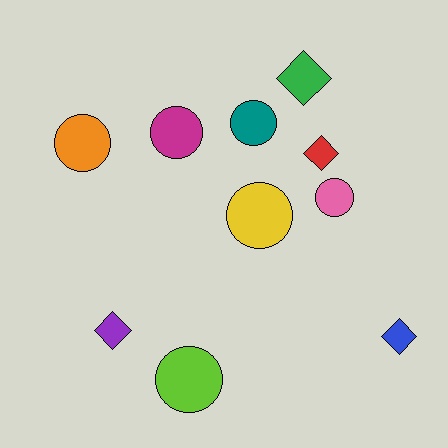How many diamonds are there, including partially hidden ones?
There are 4 diamonds.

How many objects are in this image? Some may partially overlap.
There are 10 objects.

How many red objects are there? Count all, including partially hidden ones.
There is 1 red object.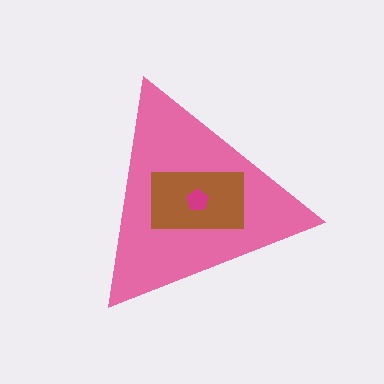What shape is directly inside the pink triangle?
The brown rectangle.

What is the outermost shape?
The pink triangle.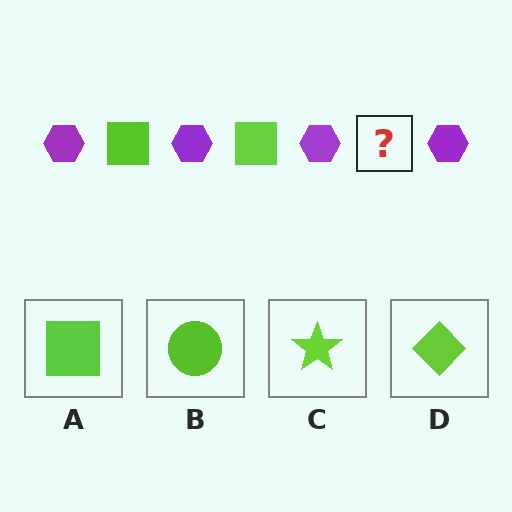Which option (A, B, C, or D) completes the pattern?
A.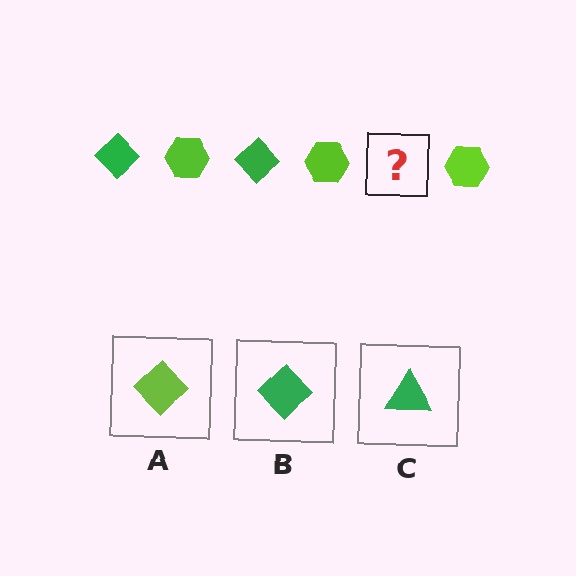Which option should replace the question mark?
Option B.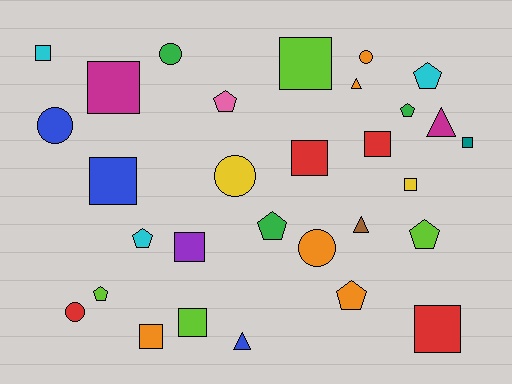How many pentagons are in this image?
There are 8 pentagons.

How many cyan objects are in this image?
There are 3 cyan objects.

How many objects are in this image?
There are 30 objects.